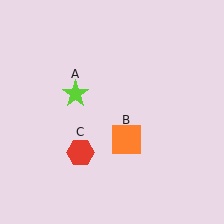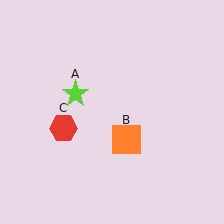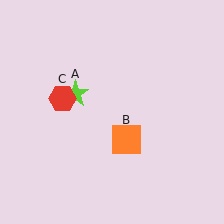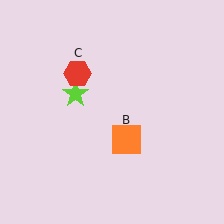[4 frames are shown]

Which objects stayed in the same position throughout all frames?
Lime star (object A) and orange square (object B) remained stationary.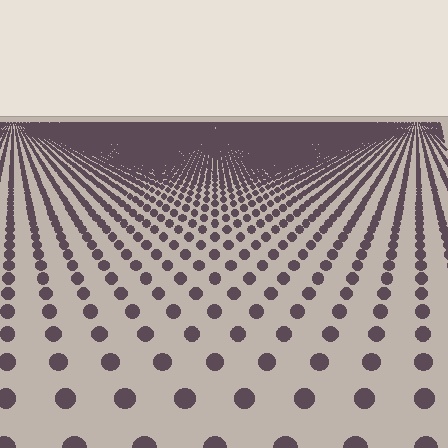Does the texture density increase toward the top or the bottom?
Density increases toward the top.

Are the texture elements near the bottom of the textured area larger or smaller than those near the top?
Larger. Near the bottom, elements are closer to the viewer and appear at a bigger on-screen size.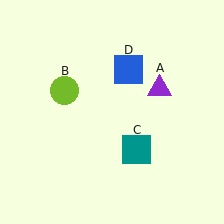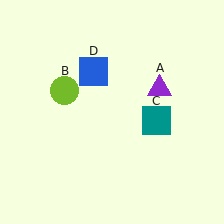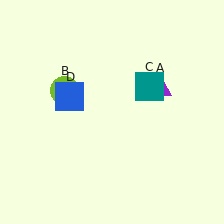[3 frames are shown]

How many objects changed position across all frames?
2 objects changed position: teal square (object C), blue square (object D).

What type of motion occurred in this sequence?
The teal square (object C), blue square (object D) rotated counterclockwise around the center of the scene.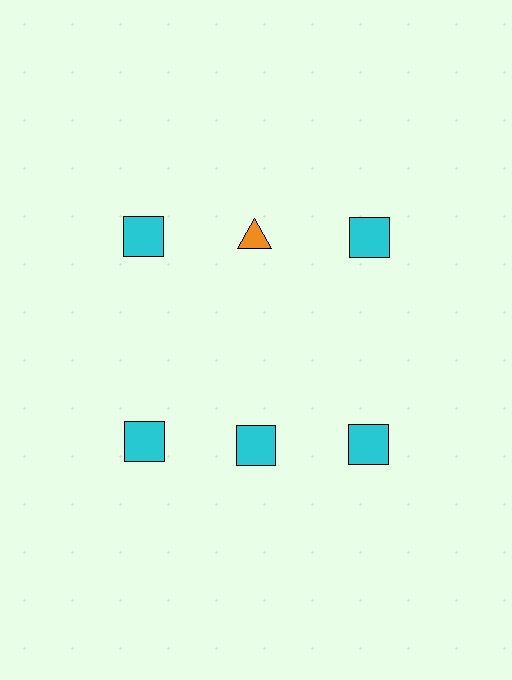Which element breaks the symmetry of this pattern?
The orange triangle in the top row, second from left column breaks the symmetry. All other shapes are cyan squares.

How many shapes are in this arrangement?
There are 6 shapes arranged in a grid pattern.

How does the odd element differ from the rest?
It differs in both color (orange instead of cyan) and shape (triangle instead of square).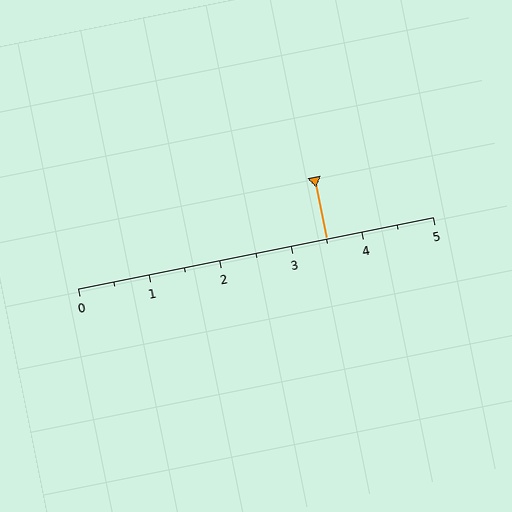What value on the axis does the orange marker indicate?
The marker indicates approximately 3.5.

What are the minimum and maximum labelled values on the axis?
The axis runs from 0 to 5.